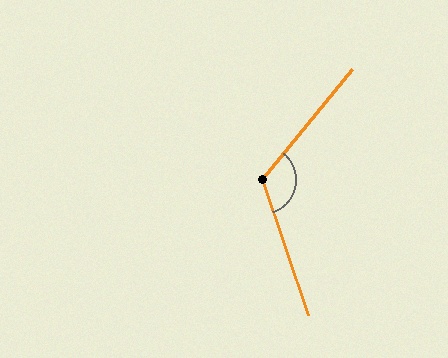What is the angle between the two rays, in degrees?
Approximately 122 degrees.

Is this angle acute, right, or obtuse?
It is obtuse.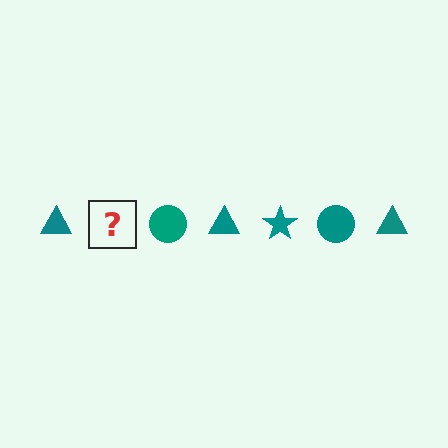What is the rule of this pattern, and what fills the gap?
The rule is that the pattern cycles through triangle, star, circle shapes in teal. The gap should be filled with a teal star.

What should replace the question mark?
The question mark should be replaced with a teal star.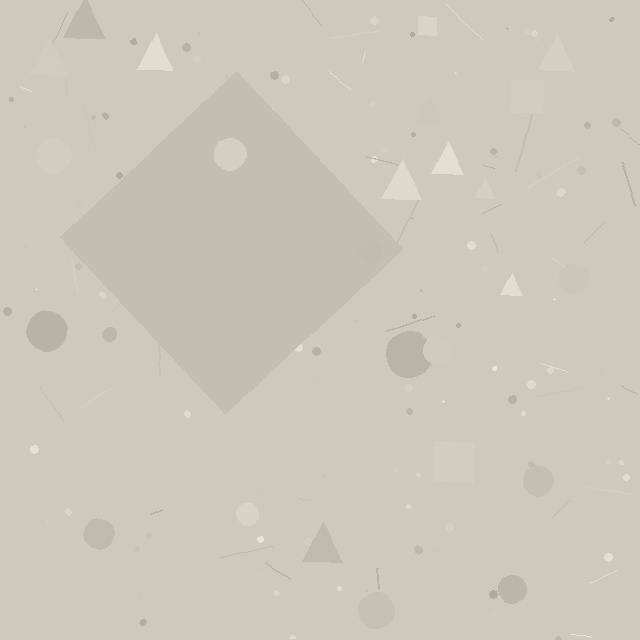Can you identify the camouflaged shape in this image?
The camouflaged shape is a diamond.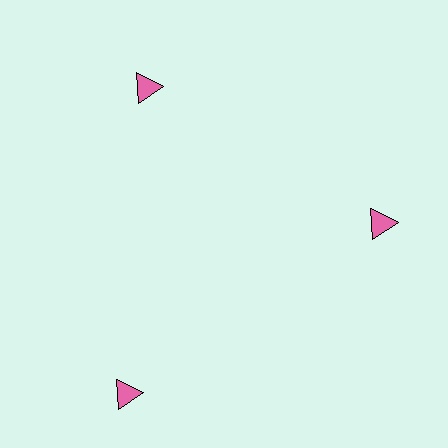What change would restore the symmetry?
The symmetry would be restored by moving it inward, back onto the ring so that all 3 triangles sit at equal angles and equal distance from the center.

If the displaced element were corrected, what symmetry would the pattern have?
It would have 3-fold rotational symmetry — the pattern would map onto itself every 120 degrees.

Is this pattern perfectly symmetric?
No. The 3 pink triangles are arranged in a ring, but one element near the 7 o'clock position is pushed outward from the center, breaking the 3-fold rotational symmetry.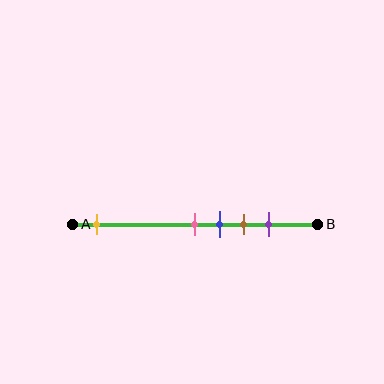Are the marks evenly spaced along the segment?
No, the marks are not evenly spaced.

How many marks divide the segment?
There are 5 marks dividing the segment.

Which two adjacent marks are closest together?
The pink and blue marks are the closest adjacent pair.